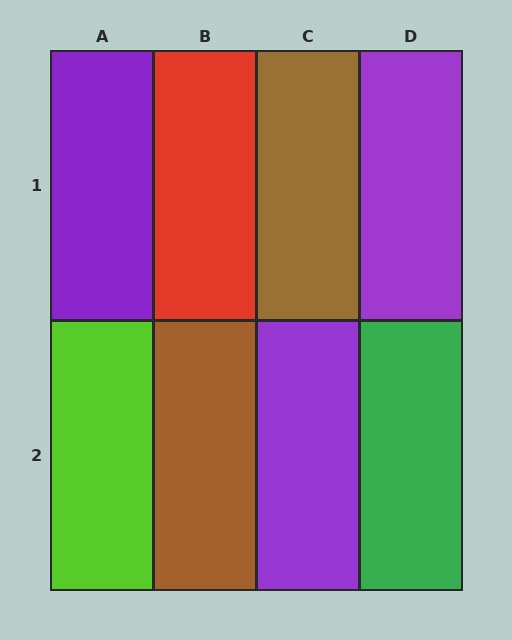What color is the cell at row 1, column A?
Purple.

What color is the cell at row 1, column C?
Brown.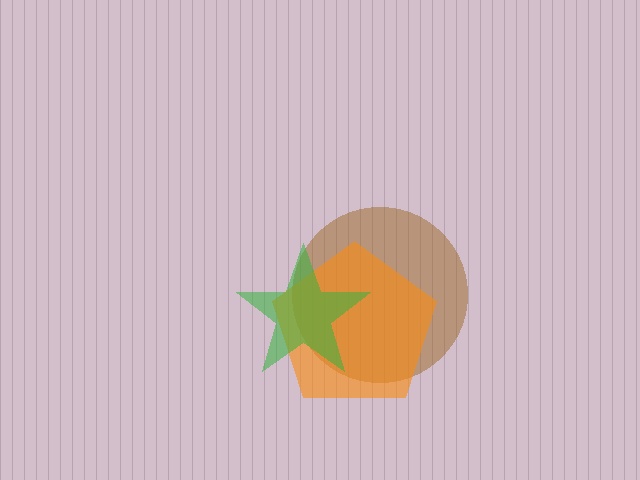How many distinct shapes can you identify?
There are 3 distinct shapes: a brown circle, an orange pentagon, a green star.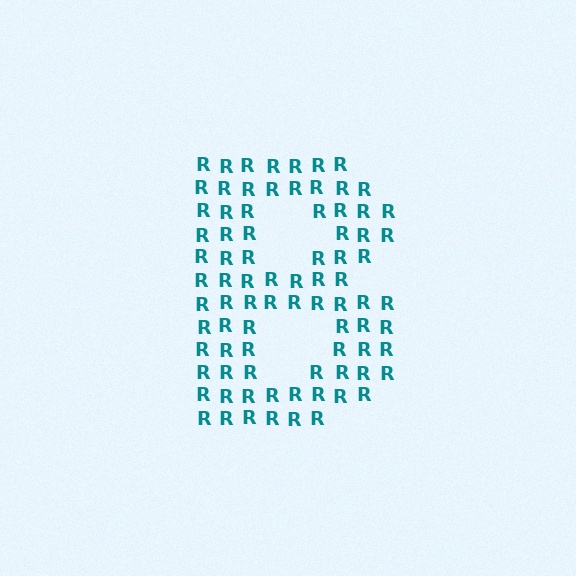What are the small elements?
The small elements are letter R's.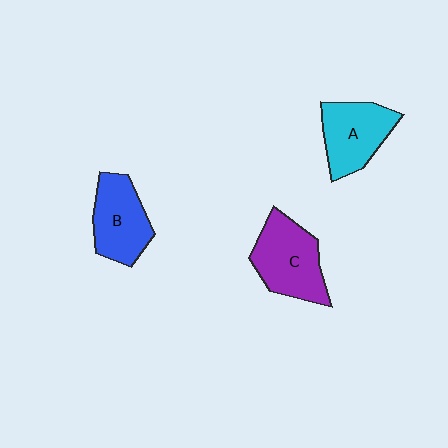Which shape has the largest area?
Shape C (purple).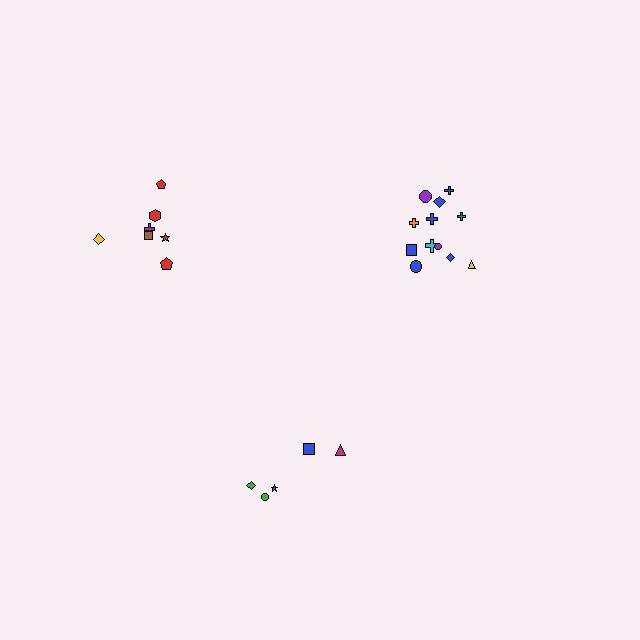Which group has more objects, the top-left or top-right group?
The top-right group.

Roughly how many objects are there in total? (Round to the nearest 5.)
Roughly 25 objects in total.